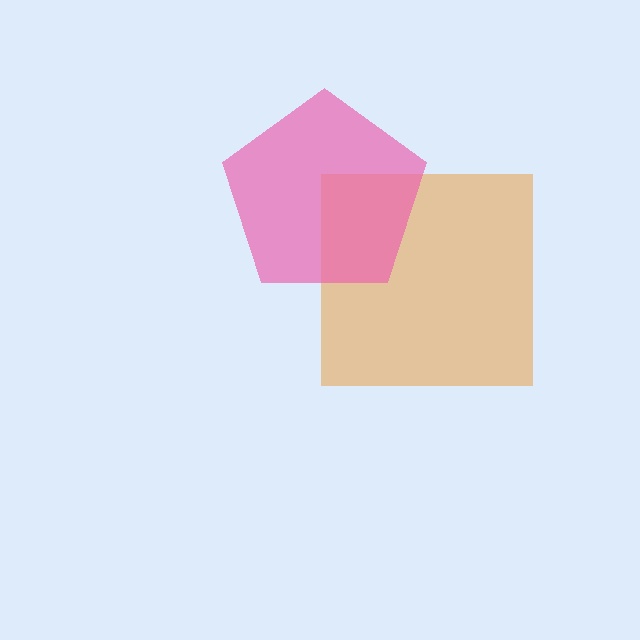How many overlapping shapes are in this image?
There are 2 overlapping shapes in the image.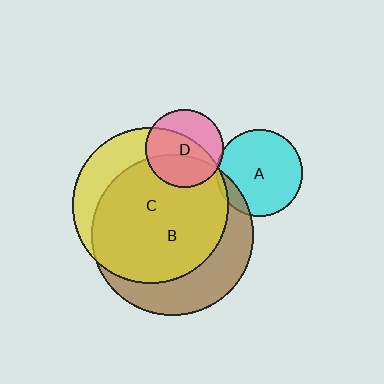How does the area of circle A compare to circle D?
Approximately 1.3 times.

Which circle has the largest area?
Circle B (brown).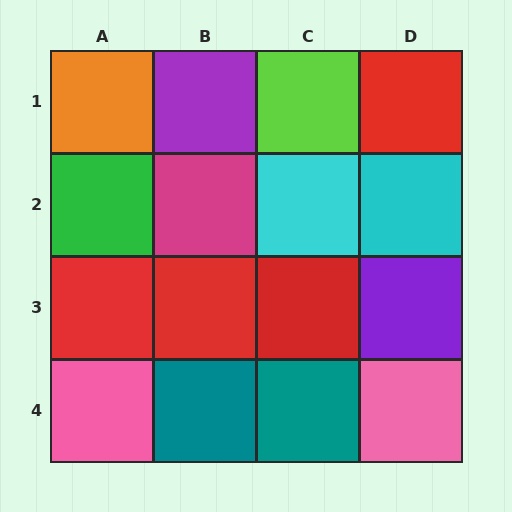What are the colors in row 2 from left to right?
Green, magenta, cyan, cyan.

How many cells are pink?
2 cells are pink.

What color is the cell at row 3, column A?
Red.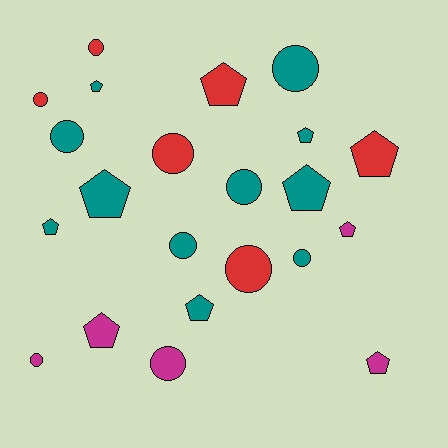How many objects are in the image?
There are 22 objects.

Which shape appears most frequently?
Circle, with 11 objects.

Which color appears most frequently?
Teal, with 11 objects.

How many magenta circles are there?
There are 2 magenta circles.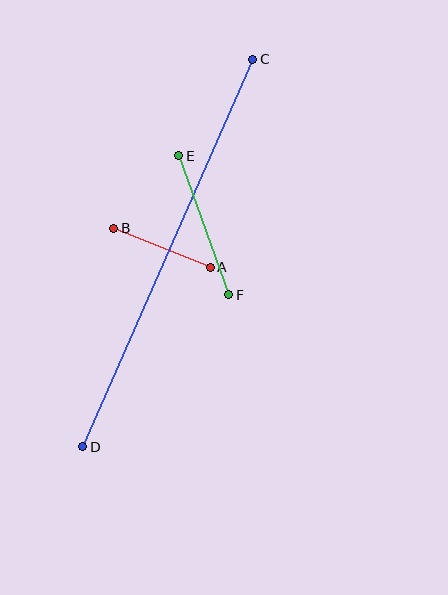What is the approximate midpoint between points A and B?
The midpoint is at approximately (162, 248) pixels.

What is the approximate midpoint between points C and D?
The midpoint is at approximately (168, 253) pixels.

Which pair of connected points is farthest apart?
Points C and D are farthest apart.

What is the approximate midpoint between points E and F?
The midpoint is at approximately (204, 225) pixels.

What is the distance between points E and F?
The distance is approximately 148 pixels.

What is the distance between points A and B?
The distance is approximately 104 pixels.